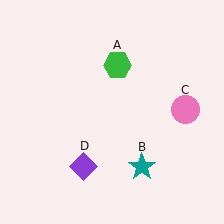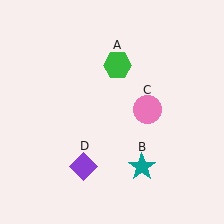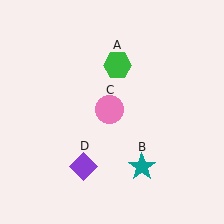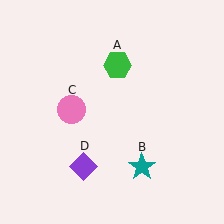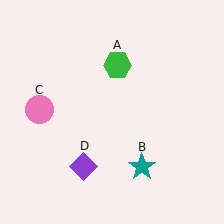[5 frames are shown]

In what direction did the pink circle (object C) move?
The pink circle (object C) moved left.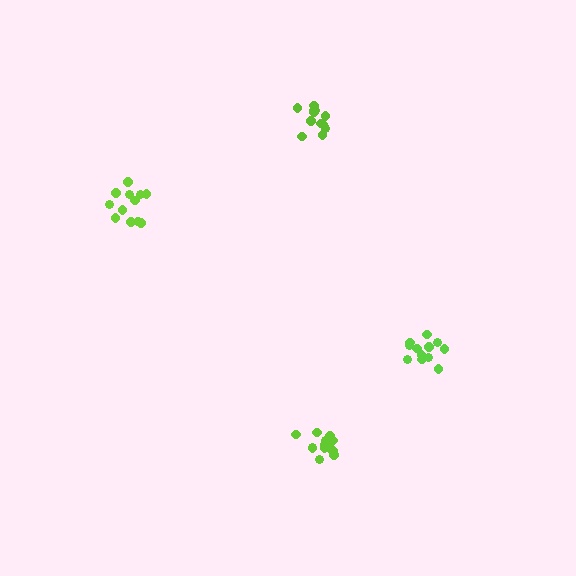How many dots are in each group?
Group 1: 12 dots, Group 2: 12 dots, Group 3: 14 dots, Group 4: 12 dots (50 total).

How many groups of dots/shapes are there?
There are 4 groups.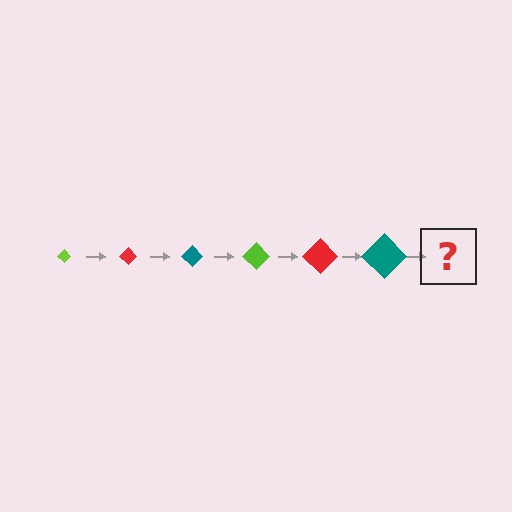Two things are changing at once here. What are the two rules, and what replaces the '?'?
The two rules are that the diamond grows larger each step and the color cycles through lime, red, and teal. The '?' should be a lime diamond, larger than the previous one.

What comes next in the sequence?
The next element should be a lime diamond, larger than the previous one.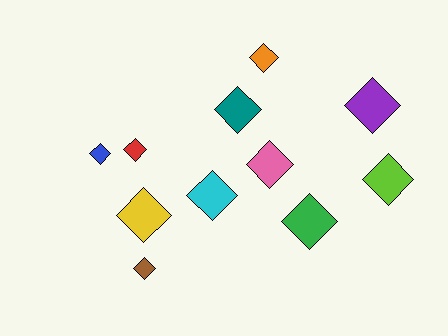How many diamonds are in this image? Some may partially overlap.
There are 11 diamonds.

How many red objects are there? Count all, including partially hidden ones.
There is 1 red object.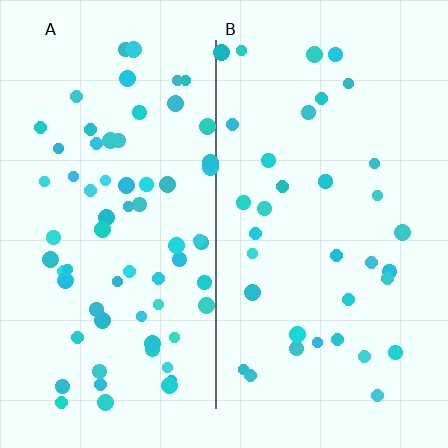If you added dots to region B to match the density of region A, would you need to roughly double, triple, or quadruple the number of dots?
Approximately double.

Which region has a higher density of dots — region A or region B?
A (the left).